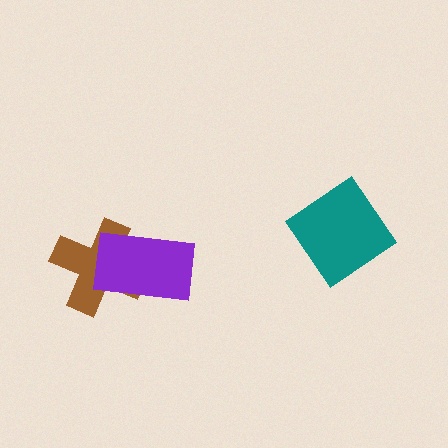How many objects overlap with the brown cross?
1 object overlaps with the brown cross.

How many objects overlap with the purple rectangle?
1 object overlaps with the purple rectangle.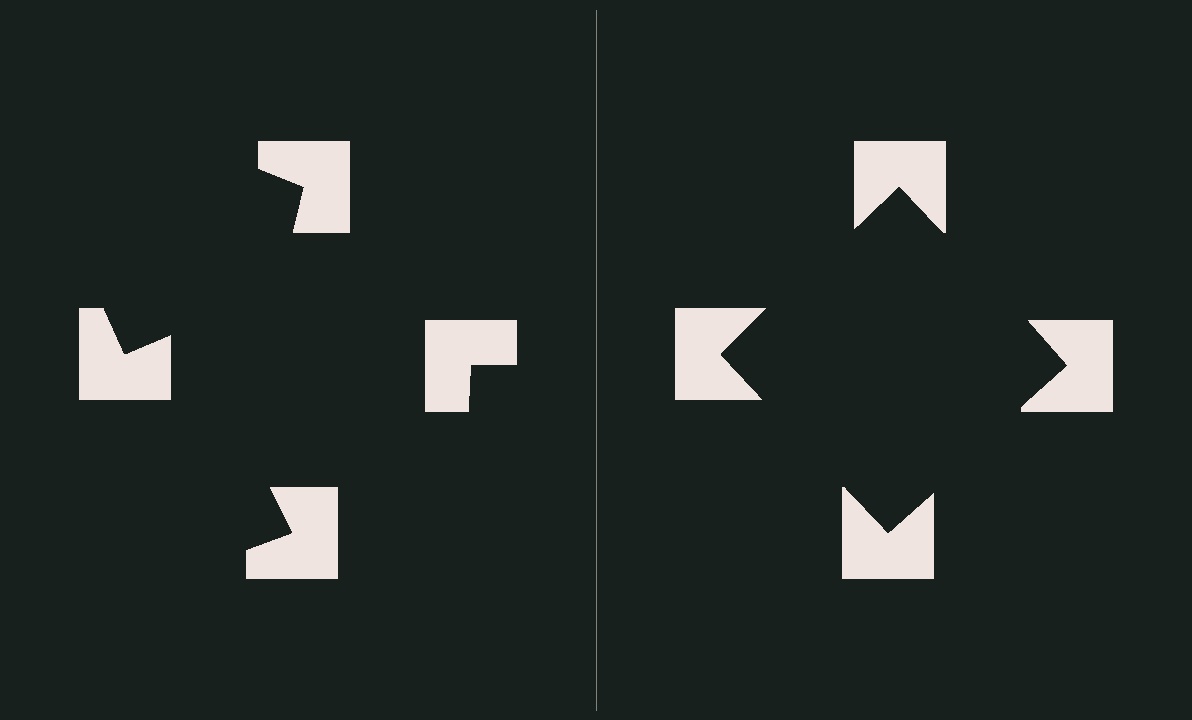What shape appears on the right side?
An illusory square.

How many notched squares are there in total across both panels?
8 — 4 on each side.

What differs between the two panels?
The notched squares are positioned identically on both sides; only the wedge orientations differ. On the right they align to a square; on the left they are misaligned.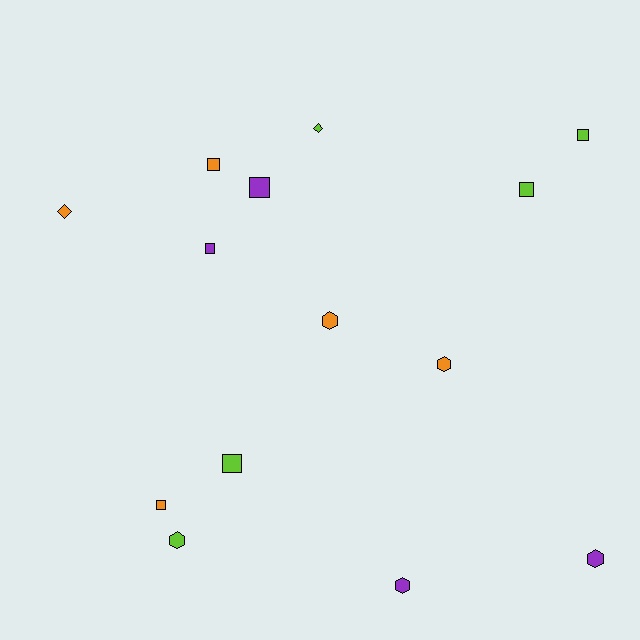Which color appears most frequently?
Orange, with 5 objects.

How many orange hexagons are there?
There are 2 orange hexagons.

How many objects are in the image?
There are 14 objects.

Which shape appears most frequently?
Square, with 7 objects.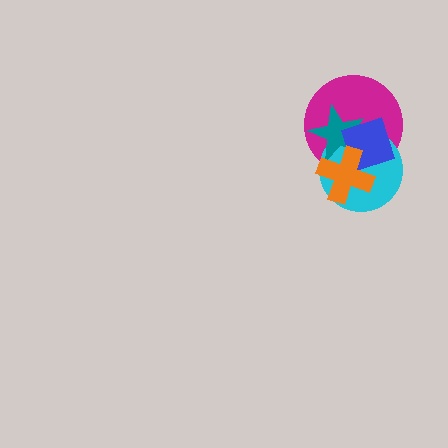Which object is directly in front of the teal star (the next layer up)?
The blue diamond is directly in front of the teal star.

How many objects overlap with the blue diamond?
4 objects overlap with the blue diamond.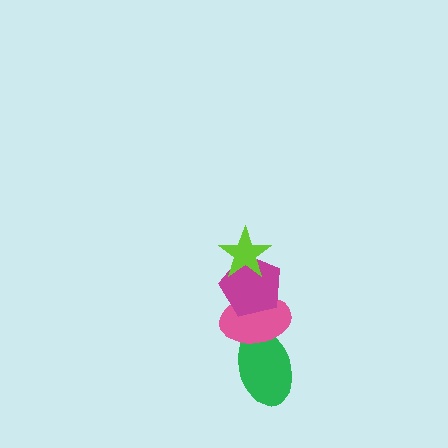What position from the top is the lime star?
The lime star is 1st from the top.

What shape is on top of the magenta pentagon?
The lime star is on top of the magenta pentagon.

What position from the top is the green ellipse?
The green ellipse is 4th from the top.